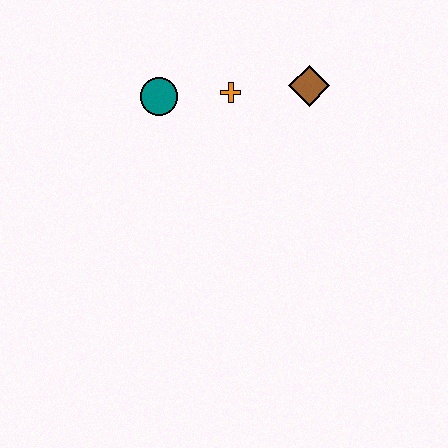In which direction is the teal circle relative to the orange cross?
The teal circle is to the left of the orange cross.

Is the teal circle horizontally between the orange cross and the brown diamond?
No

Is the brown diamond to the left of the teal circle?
No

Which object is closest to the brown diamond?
The orange cross is closest to the brown diamond.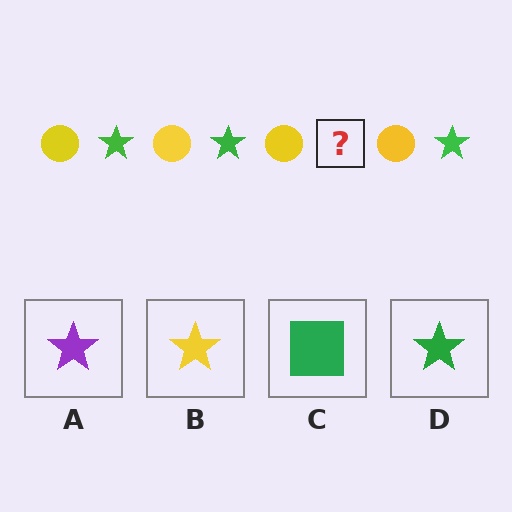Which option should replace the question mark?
Option D.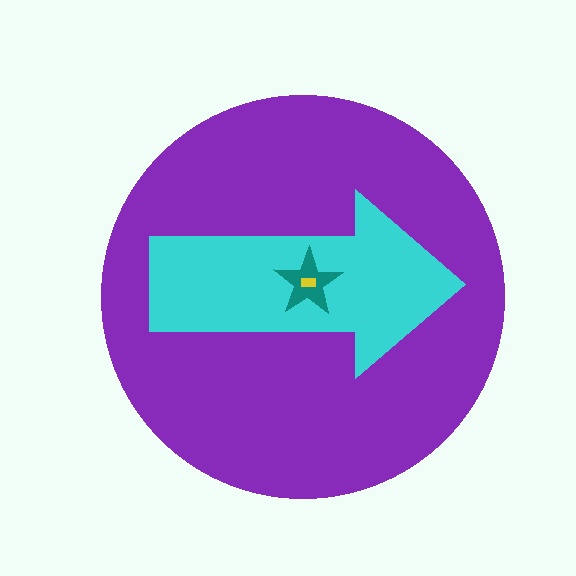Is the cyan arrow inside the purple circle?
Yes.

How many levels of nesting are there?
4.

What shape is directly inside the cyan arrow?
The teal star.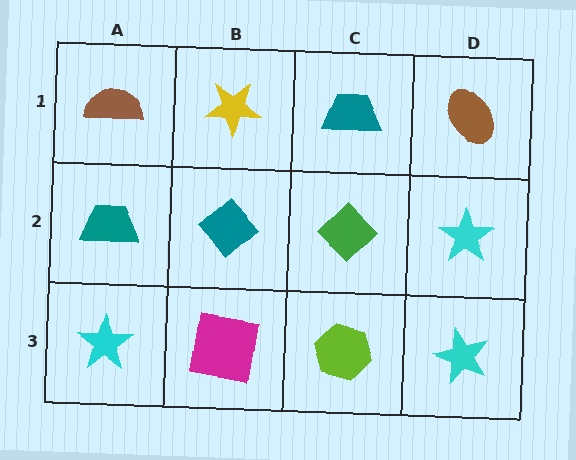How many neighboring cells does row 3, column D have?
2.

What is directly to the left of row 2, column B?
A teal trapezoid.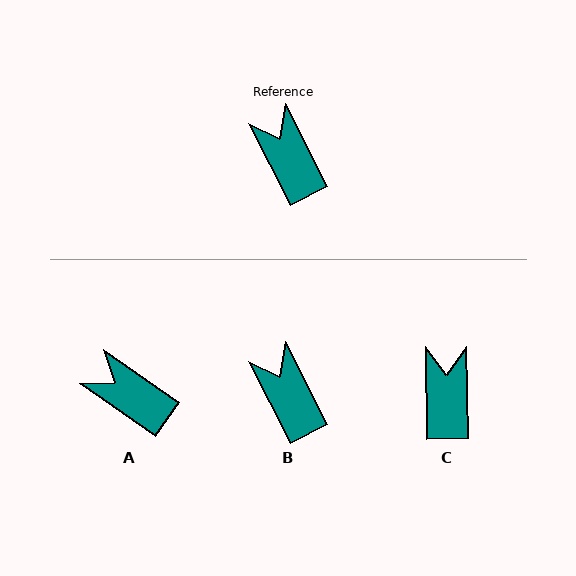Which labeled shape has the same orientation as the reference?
B.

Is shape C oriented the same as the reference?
No, it is off by about 27 degrees.